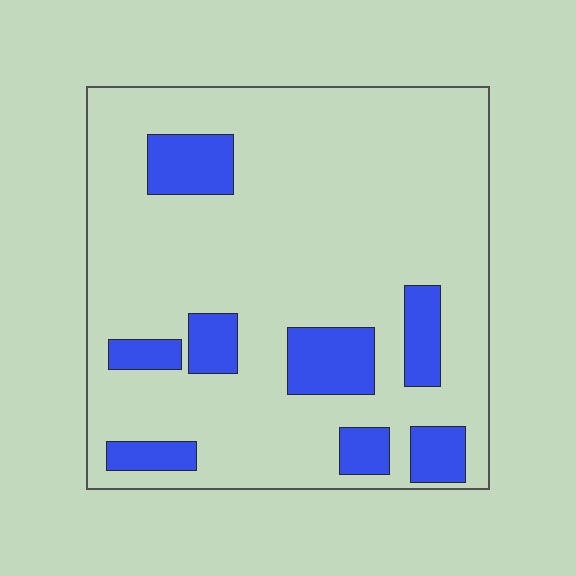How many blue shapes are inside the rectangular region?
8.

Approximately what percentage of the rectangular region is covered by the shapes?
Approximately 20%.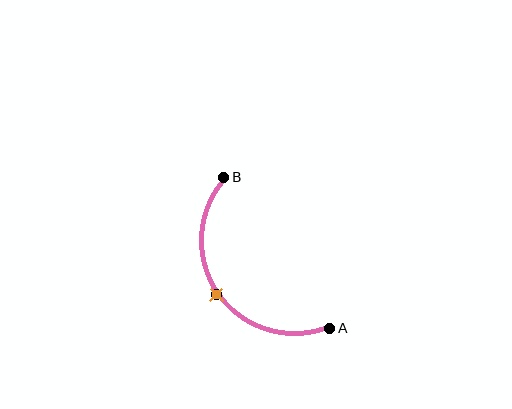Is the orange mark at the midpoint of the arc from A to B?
Yes. The orange mark lies on the arc at equal arc-length from both A and B — it is the arc midpoint.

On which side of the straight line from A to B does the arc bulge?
The arc bulges below and to the left of the straight line connecting A and B.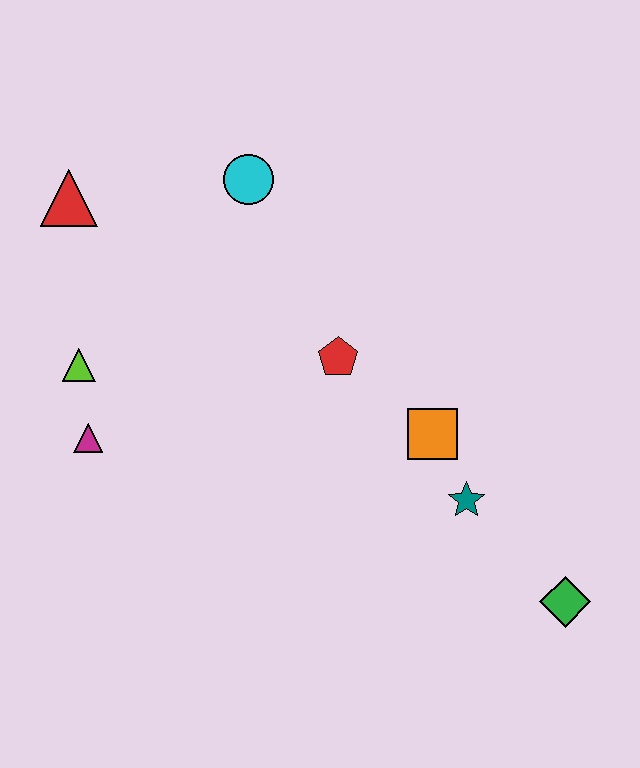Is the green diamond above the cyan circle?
No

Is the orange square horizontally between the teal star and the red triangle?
Yes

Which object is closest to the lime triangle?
The magenta triangle is closest to the lime triangle.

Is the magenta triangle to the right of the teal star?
No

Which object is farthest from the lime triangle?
The green diamond is farthest from the lime triangle.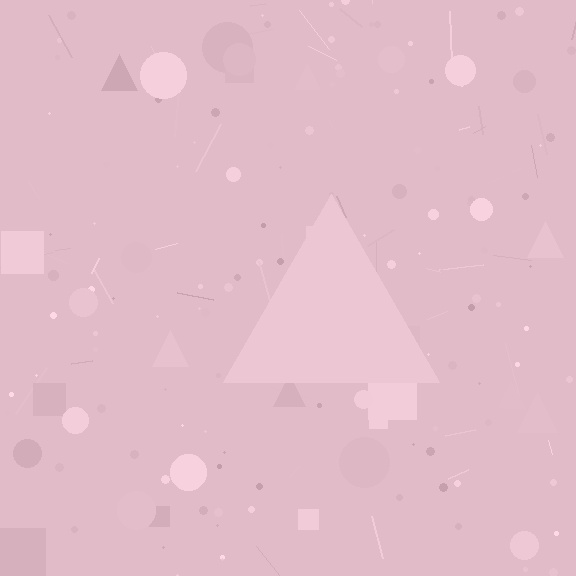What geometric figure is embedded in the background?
A triangle is embedded in the background.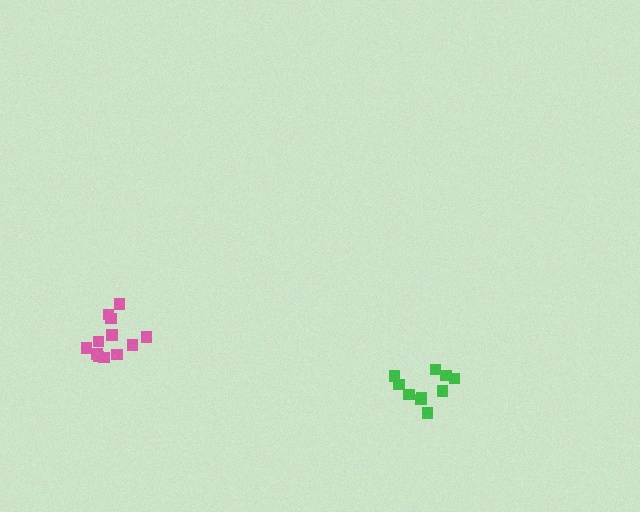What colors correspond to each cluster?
The clusters are colored: green, pink.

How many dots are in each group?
Group 1: 10 dots, Group 2: 12 dots (22 total).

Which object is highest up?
The pink cluster is topmost.